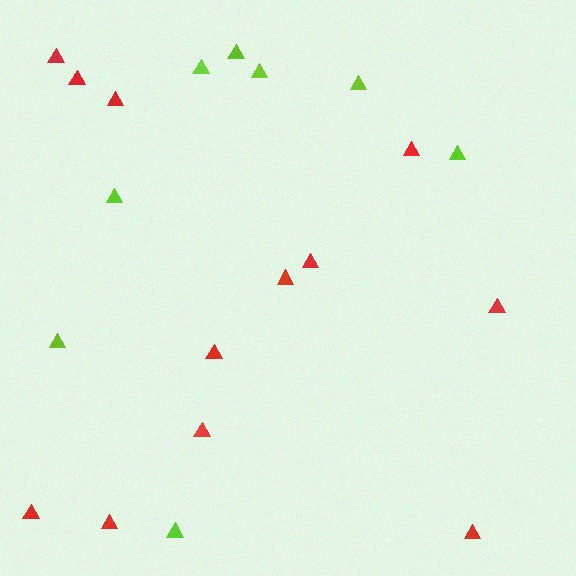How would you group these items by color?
There are 2 groups: one group of red triangles (12) and one group of lime triangles (8).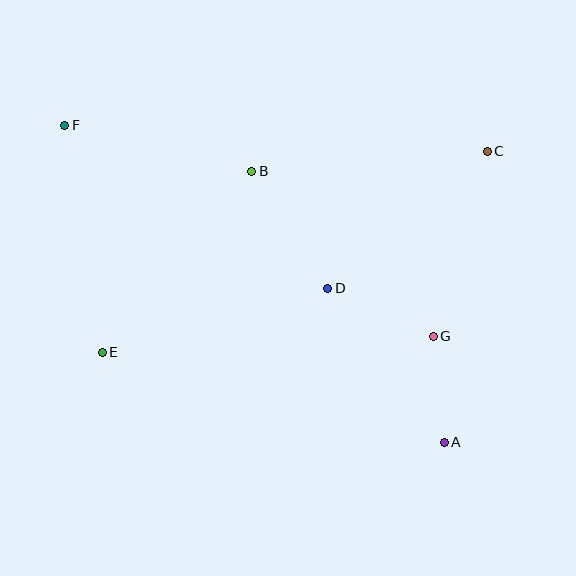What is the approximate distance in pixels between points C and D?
The distance between C and D is approximately 210 pixels.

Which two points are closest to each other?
Points A and G are closest to each other.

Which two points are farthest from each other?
Points A and F are farthest from each other.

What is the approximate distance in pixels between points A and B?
The distance between A and B is approximately 332 pixels.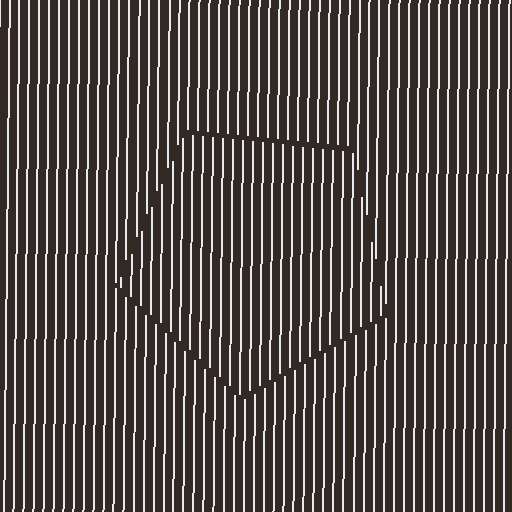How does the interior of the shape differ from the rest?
The interior of the shape contains the same grating, shifted by half a period — the contour is defined by the phase discontinuity where line-ends from the inner and outer gratings abut.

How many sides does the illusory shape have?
5 sides — the line-ends trace a pentagon.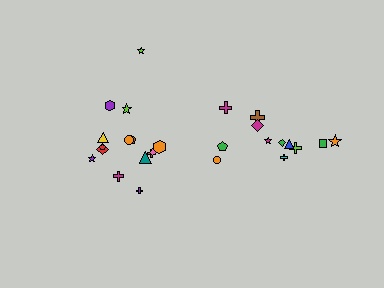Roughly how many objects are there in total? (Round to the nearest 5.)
Roughly 25 objects in total.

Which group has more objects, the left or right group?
The left group.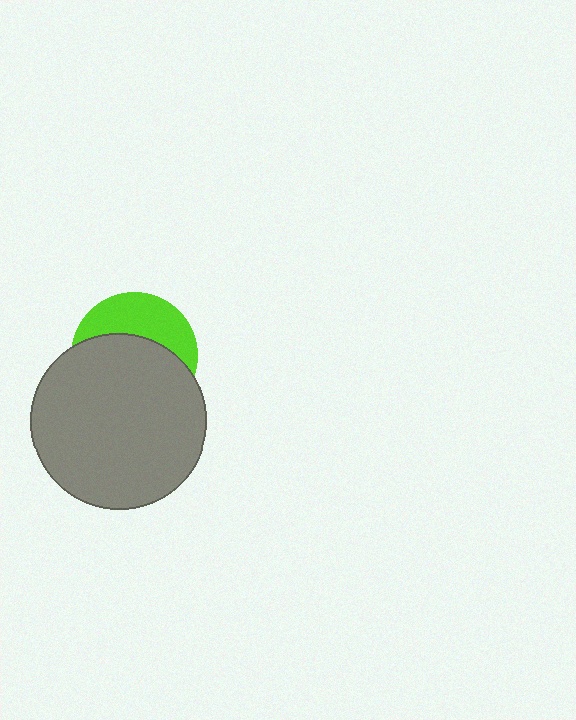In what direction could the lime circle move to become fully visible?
The lime circle could move up. That would shift it out from behind the gray circle entirely.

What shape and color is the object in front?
The object in front is a gray circle.